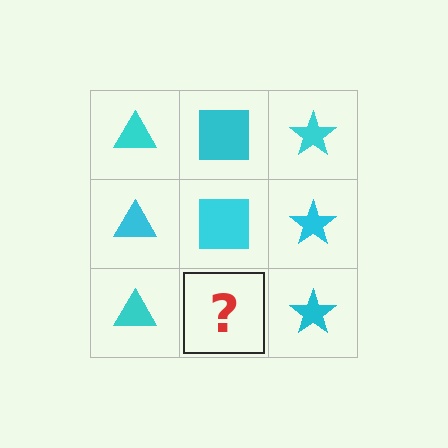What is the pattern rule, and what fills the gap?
The rule is that each column has a consistent shape. The gap should be filled with a cyan square.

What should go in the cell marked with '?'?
The missing cell should contain a cyan square.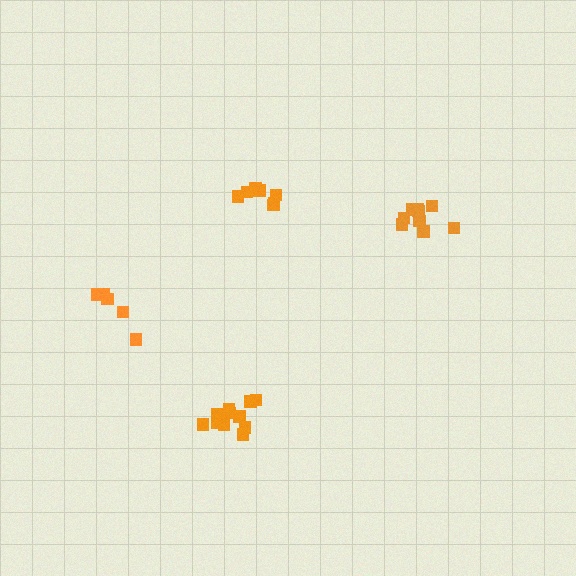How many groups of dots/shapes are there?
There are 4 groups.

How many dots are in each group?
Group 1: 11 dots, Group 2: 7 dots, Group 3: 9 dots, Group 4: 5 dots (32 total).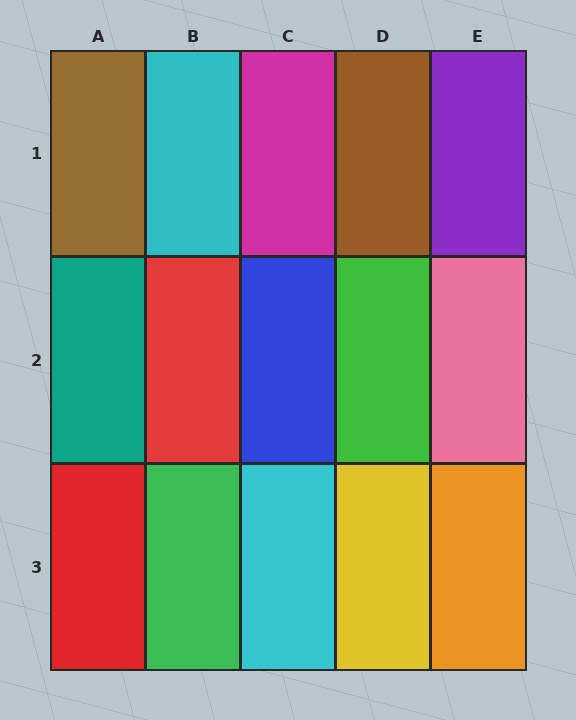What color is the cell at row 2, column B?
Red.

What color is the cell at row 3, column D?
Yellow.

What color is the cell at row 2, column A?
Teal.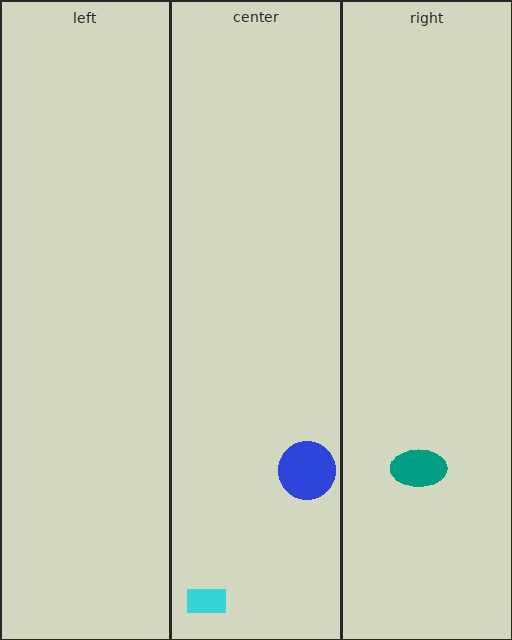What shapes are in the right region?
The teal ellipse.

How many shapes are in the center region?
2.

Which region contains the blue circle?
The center region.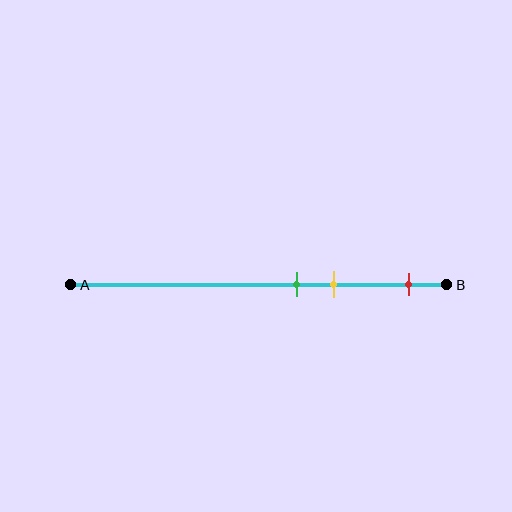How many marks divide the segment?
There are 3 marks dividing the segment.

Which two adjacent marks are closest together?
The green and yellow marks are the closest adjacent pair.